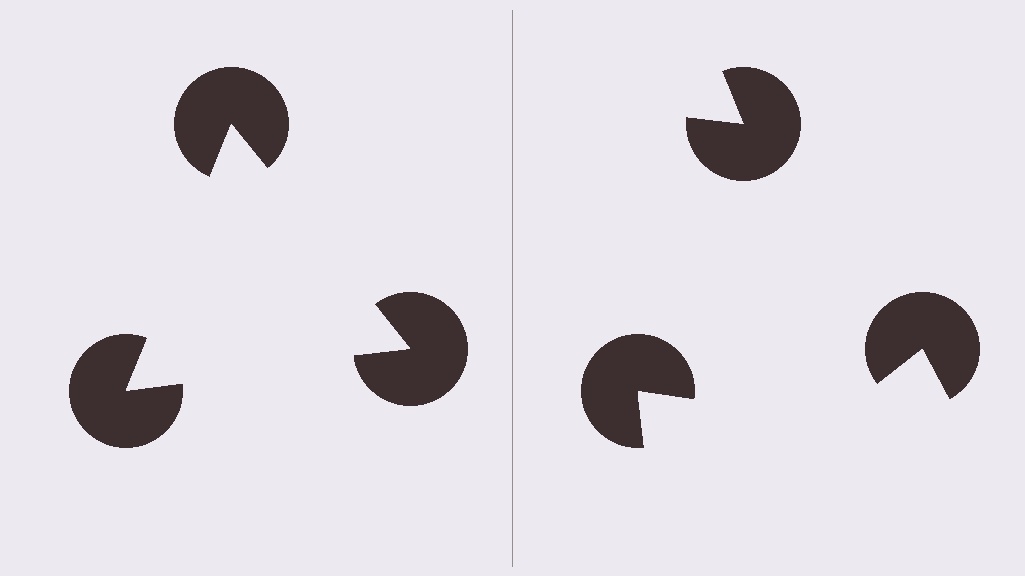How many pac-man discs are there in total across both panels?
6 — 3 on each side.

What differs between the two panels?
The pac-man discs are positioned identically on both sides; only the wedge orientations differ. On the left they align to a triangle; on the right they are misaligned.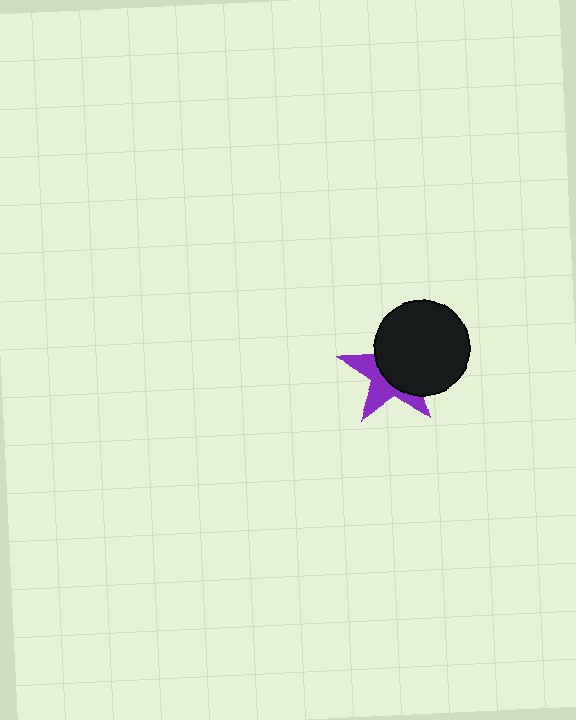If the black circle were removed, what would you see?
You would see the complete purple star.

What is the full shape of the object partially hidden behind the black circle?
The partially hidden object is a purple star.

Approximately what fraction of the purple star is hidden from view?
Roughly 58% of the purple star is hidden behind the black circle.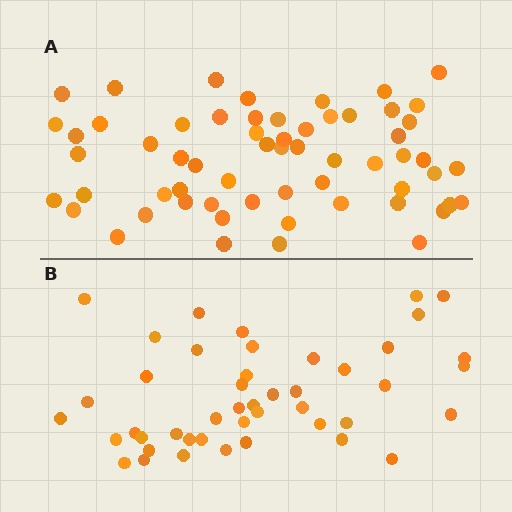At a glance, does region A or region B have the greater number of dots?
Region A (the top region) has more dots.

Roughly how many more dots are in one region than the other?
Region A has approximately 15 more dots than region B.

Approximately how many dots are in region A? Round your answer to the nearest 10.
About 60 dots.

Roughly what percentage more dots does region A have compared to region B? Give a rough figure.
About 35% more.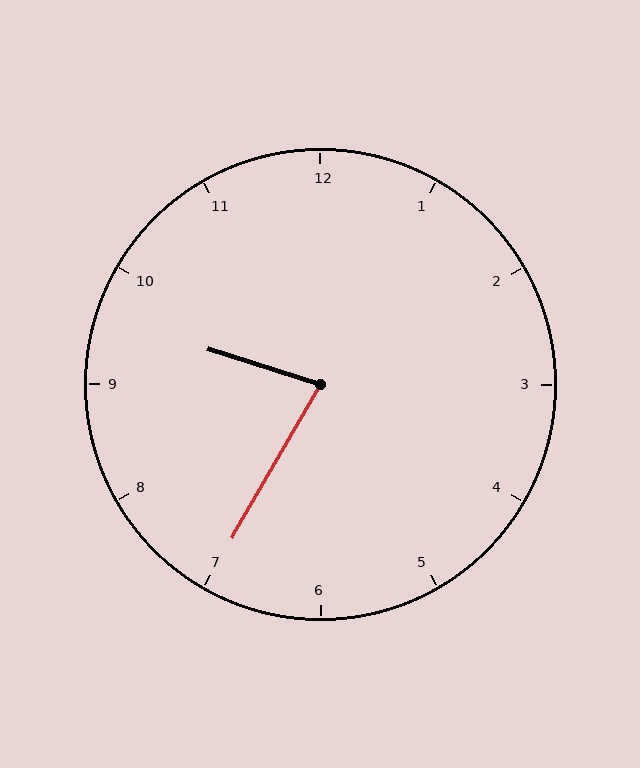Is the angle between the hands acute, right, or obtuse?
It is acute.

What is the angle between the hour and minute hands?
Approximately 78 degrees.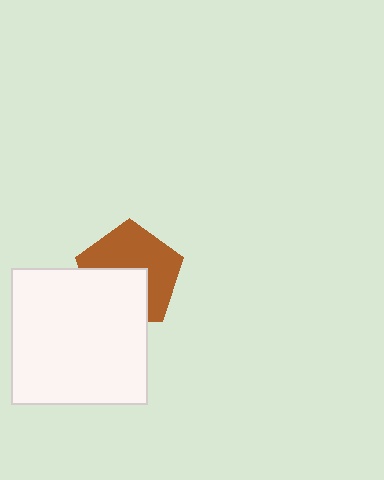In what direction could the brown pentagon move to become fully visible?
The brown pentagon could move up. That would shift it out from behind the white square entirely.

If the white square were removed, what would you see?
You would see the complete brown pentagon.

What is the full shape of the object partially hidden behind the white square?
The partially hidden object is a brown pentagon.